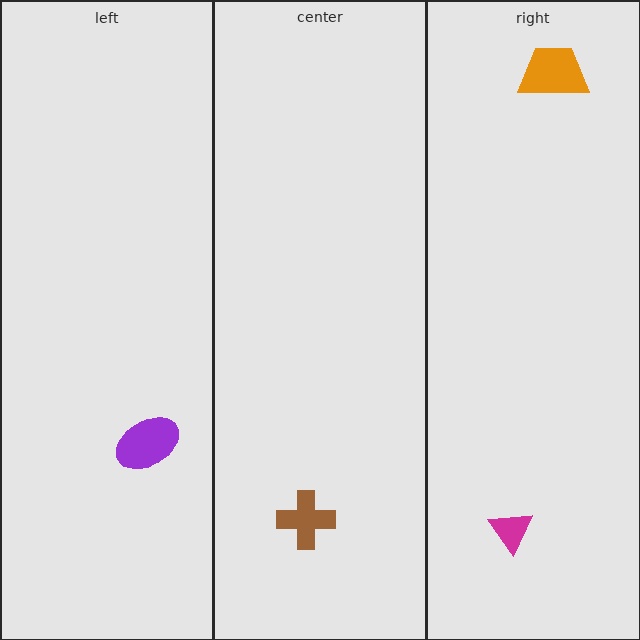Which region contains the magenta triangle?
The right region.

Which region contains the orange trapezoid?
The right region.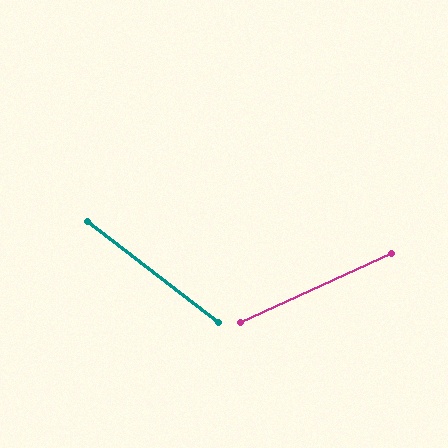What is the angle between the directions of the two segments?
Approximately 62 degrees.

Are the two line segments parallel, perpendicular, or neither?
Neither parallel nor perpendicular — they differ by about 62°.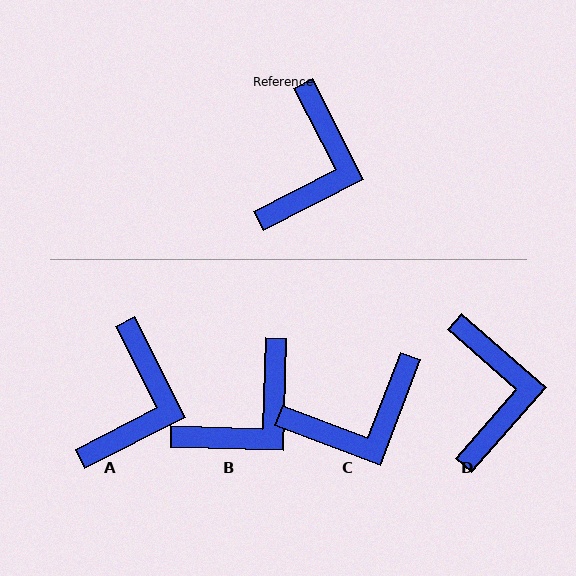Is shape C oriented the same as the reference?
No, it is off by about 48 degrees.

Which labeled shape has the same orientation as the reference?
A.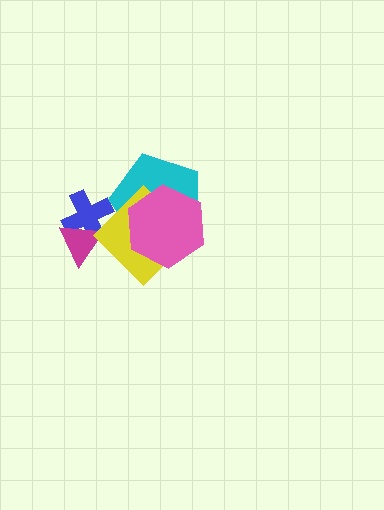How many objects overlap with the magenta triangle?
2 objects overlap with the magenta triangle.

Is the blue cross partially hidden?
Yes, it is partially covered by another shape.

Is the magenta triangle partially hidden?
Yes, it is partially covered by another shape.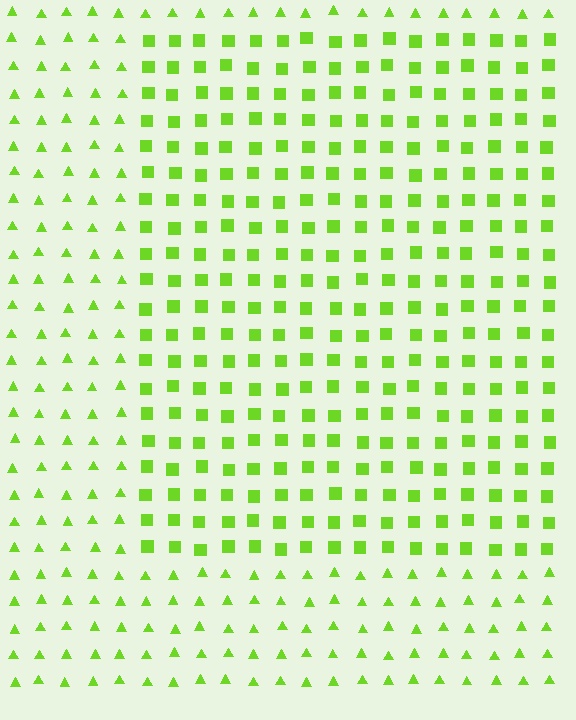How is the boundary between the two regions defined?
The boundary is defined by a change in element shape: squares inside vs. triangles outside. All elements share the same color and spacing.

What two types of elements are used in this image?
The image uses squares inside the rectangle region and triangles outside it.